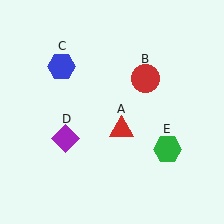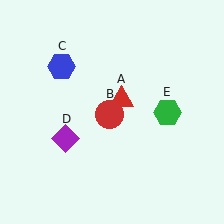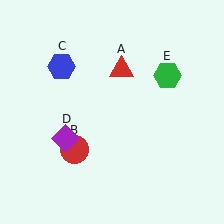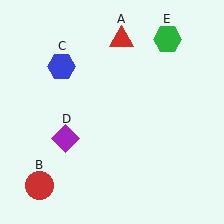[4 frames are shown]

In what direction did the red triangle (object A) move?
The red triangle (object A) moved up.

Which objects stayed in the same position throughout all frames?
Blue hexagon (object C) and purple diamond (object D) remained stationary.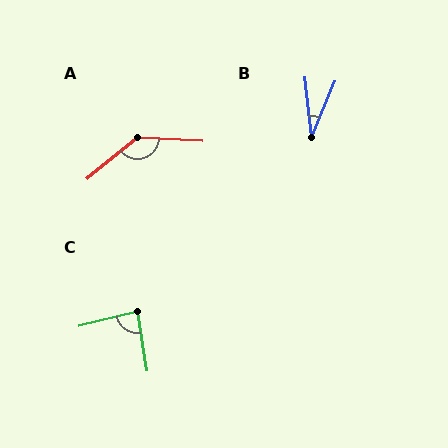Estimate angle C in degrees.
Approximately 85 degrees.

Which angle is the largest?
A, at approximately 137 degrees.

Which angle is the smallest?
B, at approximately 28 degrees.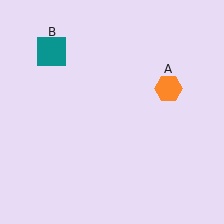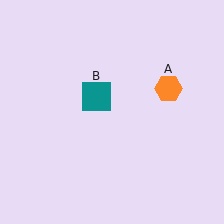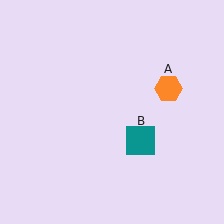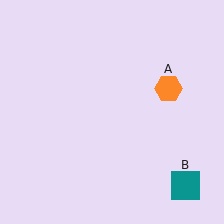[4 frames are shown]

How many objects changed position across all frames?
1 object changed position: teal square (object B).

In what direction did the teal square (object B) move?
The teal square (object B) moved down and to the right.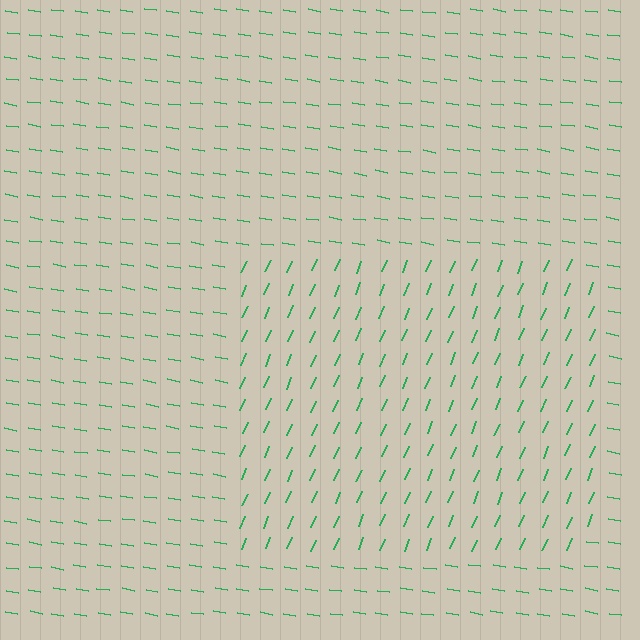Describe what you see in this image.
The image is filled with small green line segments. A rectangle region in the image has lines oriented differently from the surrounding lines, creating a visible texture boundary.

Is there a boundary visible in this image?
Yes, there is a texture boundary formed by a change in line orientation.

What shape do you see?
I see a rectangle.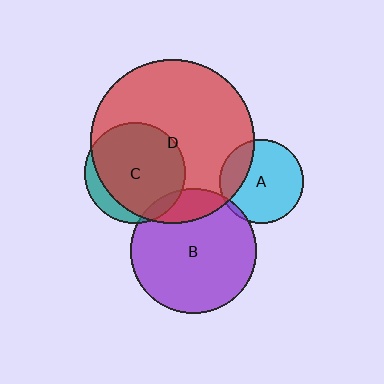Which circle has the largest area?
Circle D (red).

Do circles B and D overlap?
Yes.